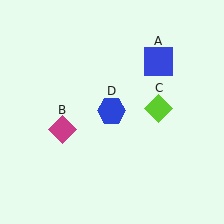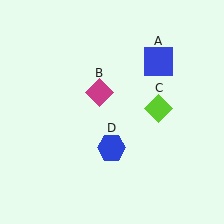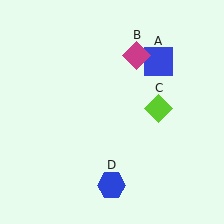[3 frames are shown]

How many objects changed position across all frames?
2 objects changed position: magenta diamond (object B), blue hexagon (object D).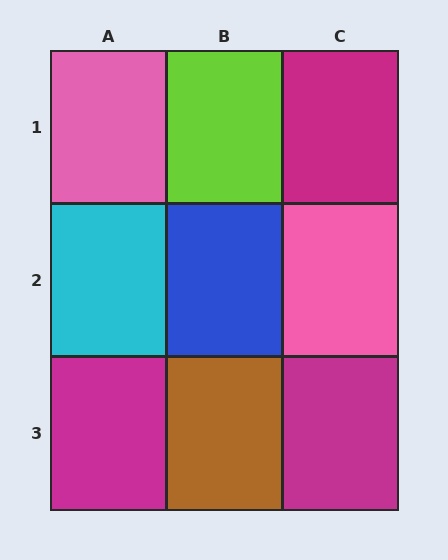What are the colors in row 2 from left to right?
Cyan, blue, pink.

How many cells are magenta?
3 cells are magenta.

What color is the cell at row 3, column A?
Magenta.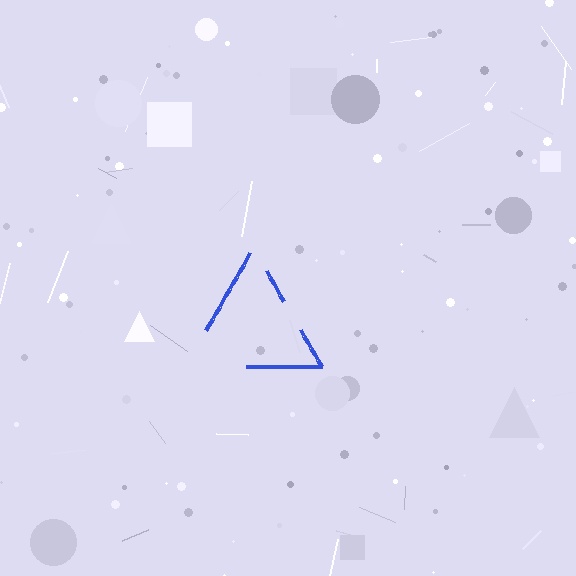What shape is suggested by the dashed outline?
The dashed outline suggests a triangle.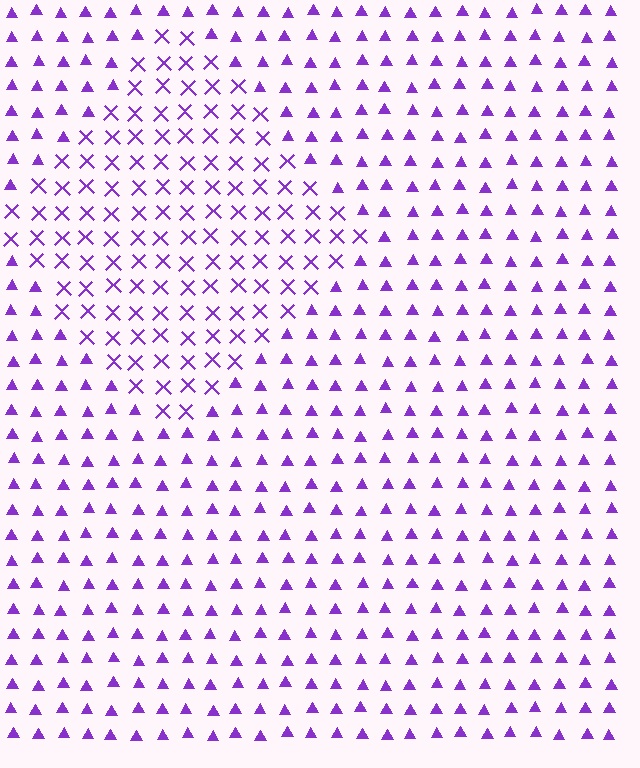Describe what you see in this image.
The image is filled with small purple elements arranged in a uniform grid. A diamond-shaped region contains X marks, while the surrounding area contains triangles. The boundary is defined purely by the change in element shape.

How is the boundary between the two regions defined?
The boundary is defined by a change in element shape: X marks inside vs. triangles outside. All elements share the same color and spacing.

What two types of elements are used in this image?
The image uses X marks inside the diamond region and triangles outside it.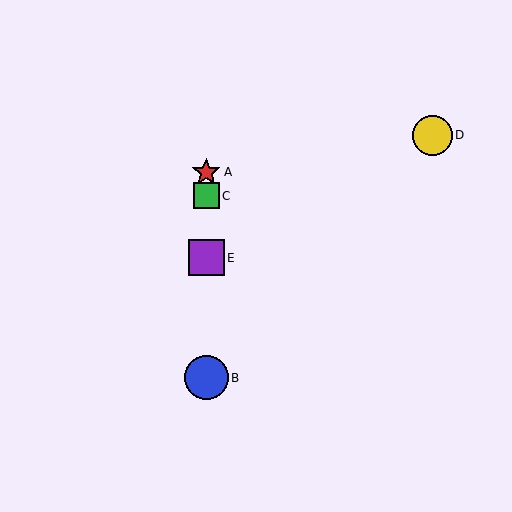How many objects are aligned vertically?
4 objects (A, B, C, E) are aligned vertically.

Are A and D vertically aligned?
No, A is at x≈206 and D is at x≈432.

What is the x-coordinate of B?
Object B is at x≈206.